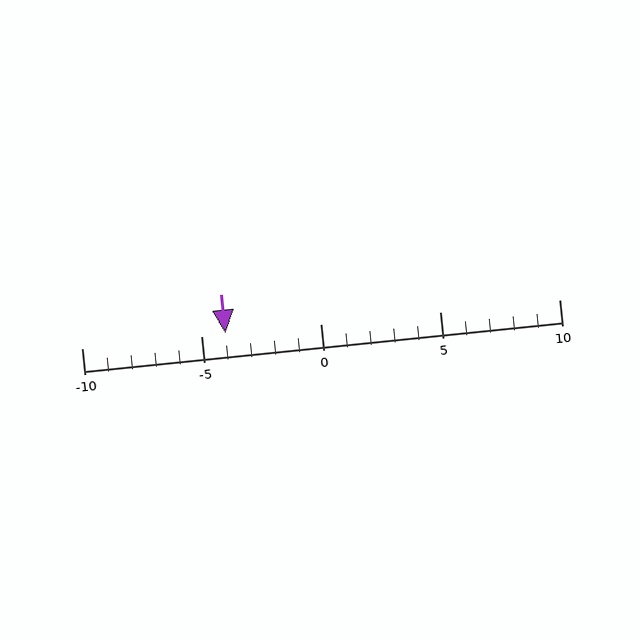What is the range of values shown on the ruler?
The ruler shows values from -10 to 10.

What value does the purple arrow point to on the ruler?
The purple arrow points to approximately -4.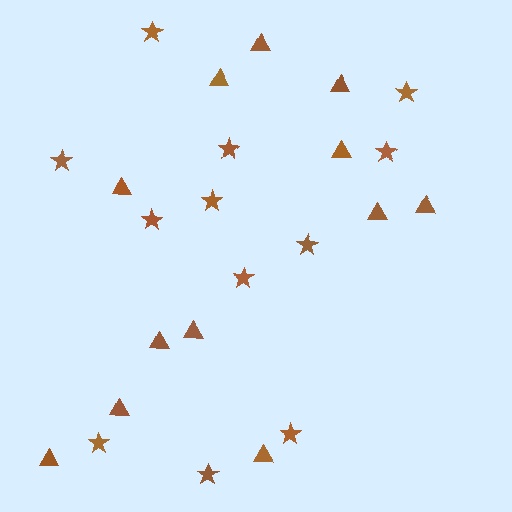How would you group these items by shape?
There are 2 groups: one group of triangles (12) and one group of stars (12).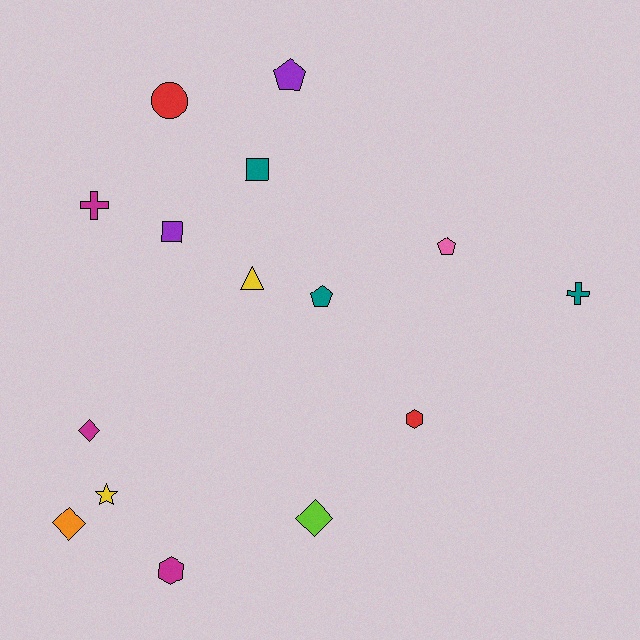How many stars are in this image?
There is 1 star.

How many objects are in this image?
There are 15 objects.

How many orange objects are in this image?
There is 1 orange object.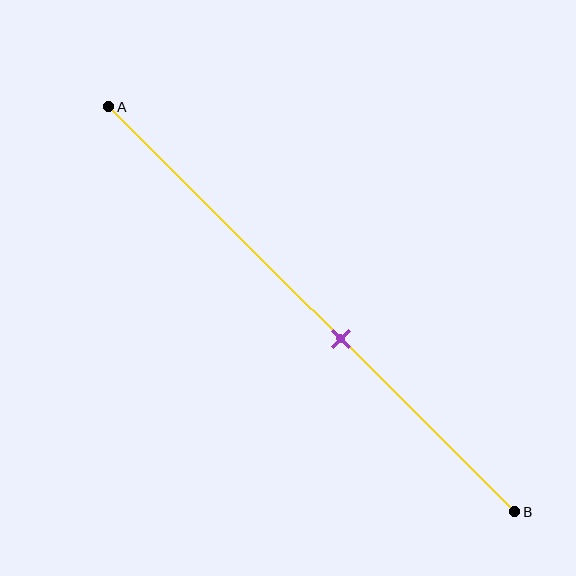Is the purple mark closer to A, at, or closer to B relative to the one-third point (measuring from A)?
The purple mark is closer to point B than the one-third point of segment AB.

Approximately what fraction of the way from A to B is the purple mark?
The purple mark is approximately 55% of the way from A to B.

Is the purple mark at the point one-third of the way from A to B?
No, the mark is at about 55% from A, not at the 33% one-third point.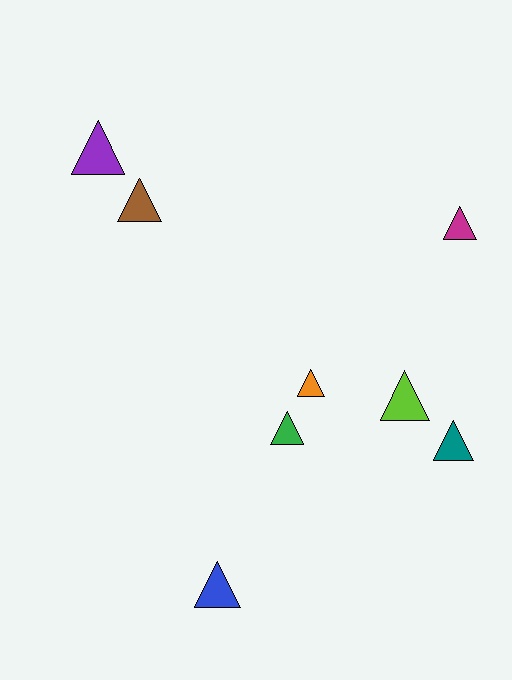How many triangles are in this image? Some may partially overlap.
There are 8 triangles.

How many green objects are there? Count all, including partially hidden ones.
There is 1 green object.